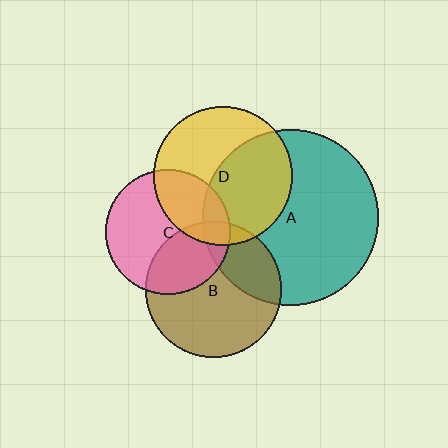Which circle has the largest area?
Circle A (teal).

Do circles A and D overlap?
Yes.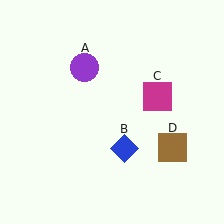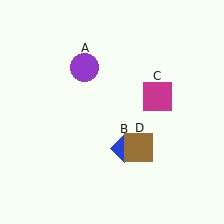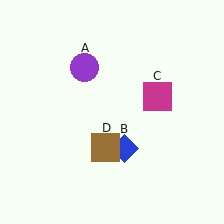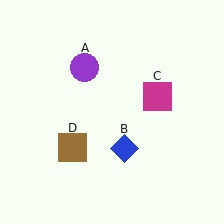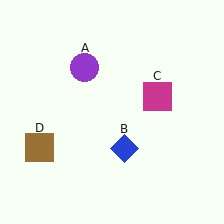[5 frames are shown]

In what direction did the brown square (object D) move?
The brown square (object D) moved left.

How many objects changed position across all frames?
1 object changed position: brown square (object D).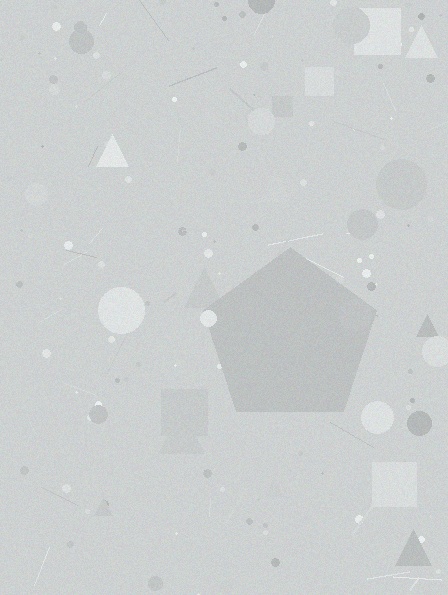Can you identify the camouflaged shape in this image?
The camouflaged shape is a pentagon.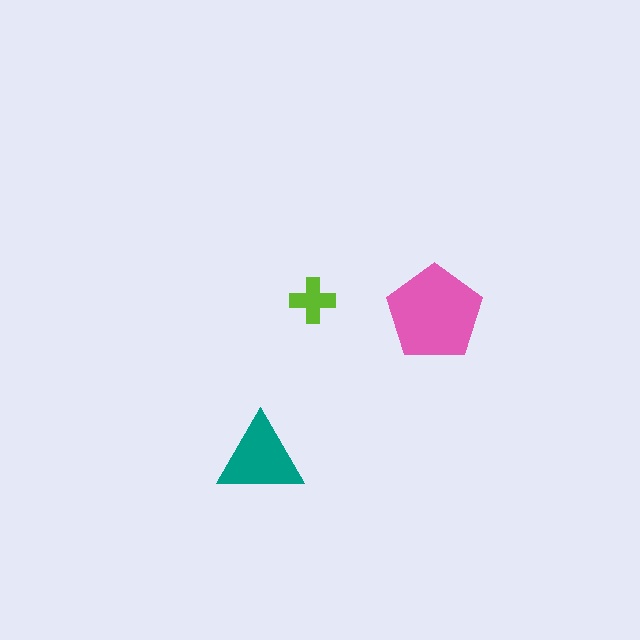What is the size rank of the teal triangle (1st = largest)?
2nd.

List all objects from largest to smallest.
The pink pentagon, the teal triangle, the lime cross.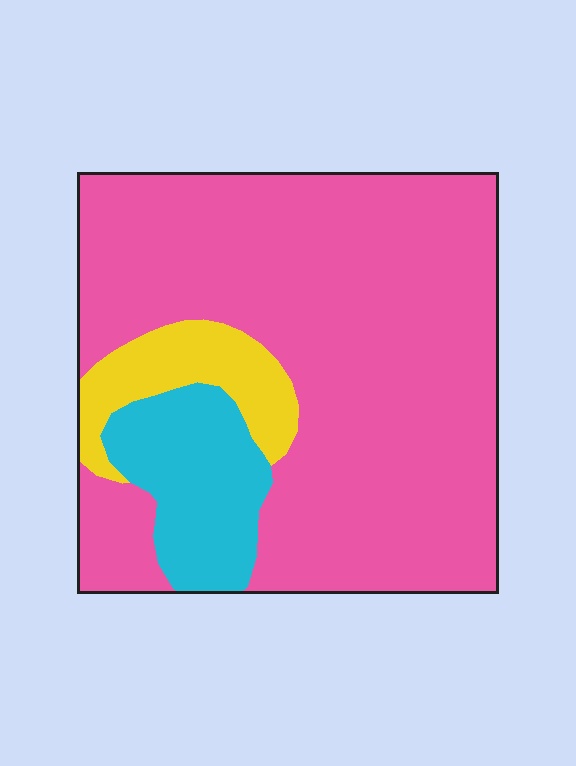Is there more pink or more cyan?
Pink.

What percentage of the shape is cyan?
Cyan takes up less than a quarter of the shape.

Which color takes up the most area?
Pink, at roughly 75%.